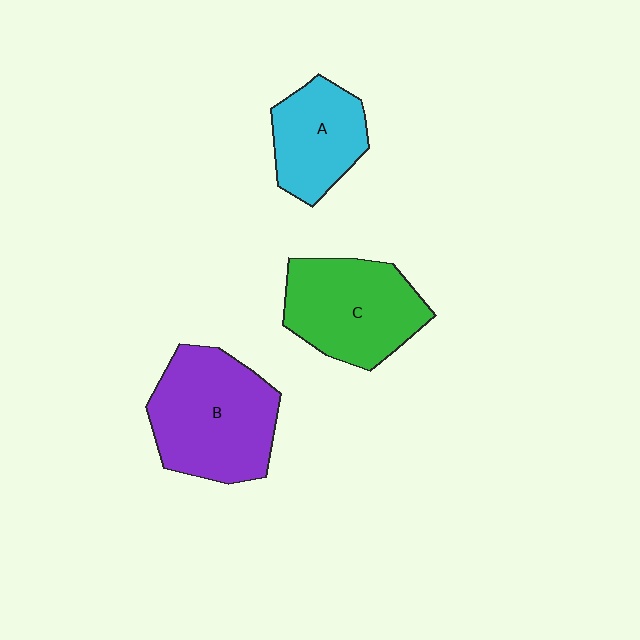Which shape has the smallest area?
Shape A (cyan).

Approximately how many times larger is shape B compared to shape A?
Approximately 1.6 times.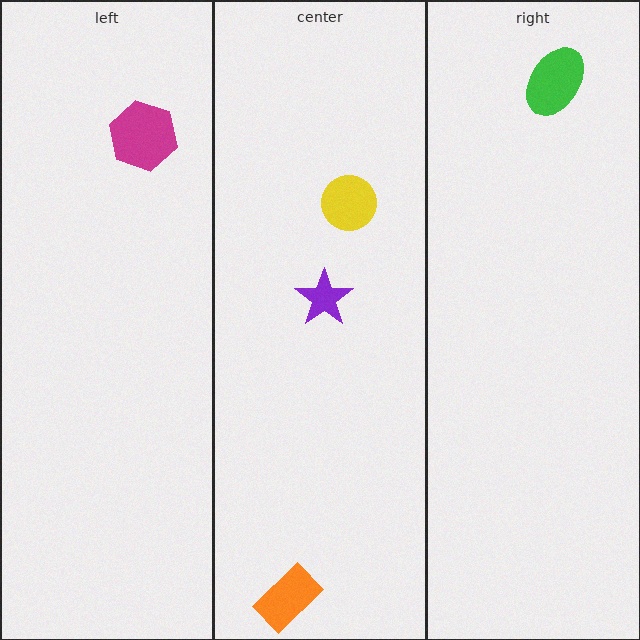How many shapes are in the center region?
3.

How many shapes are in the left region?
1.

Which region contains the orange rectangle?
The center region.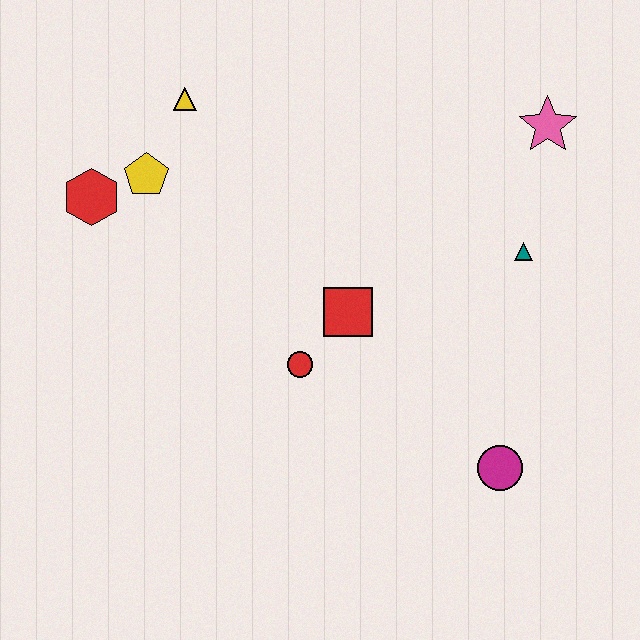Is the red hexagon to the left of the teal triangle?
Yes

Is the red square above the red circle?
Yes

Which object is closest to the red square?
The red circle is closest to the red square.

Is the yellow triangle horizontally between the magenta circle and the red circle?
No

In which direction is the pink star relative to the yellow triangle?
The pink star is to the right of the yellow triangle.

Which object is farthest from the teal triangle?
The red hexagon is farthest from the teal triangle.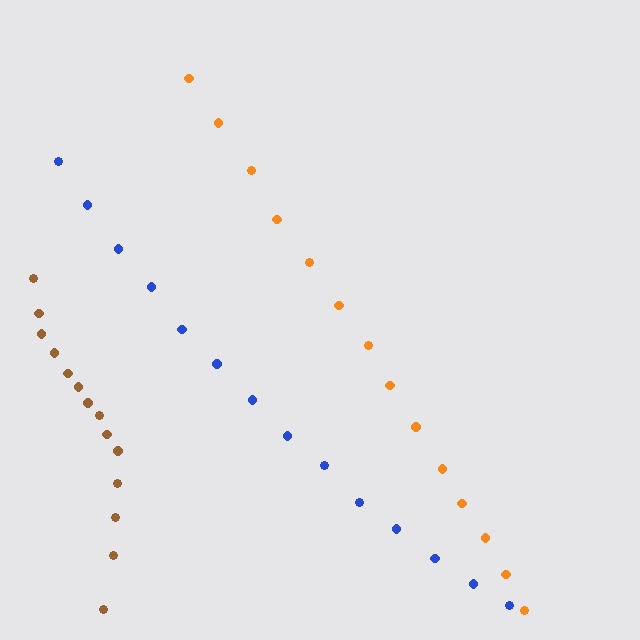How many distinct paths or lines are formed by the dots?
There are 3 distinct paths.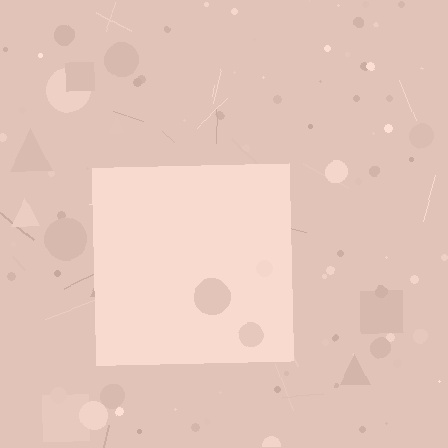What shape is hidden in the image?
A square is hidden in the image.